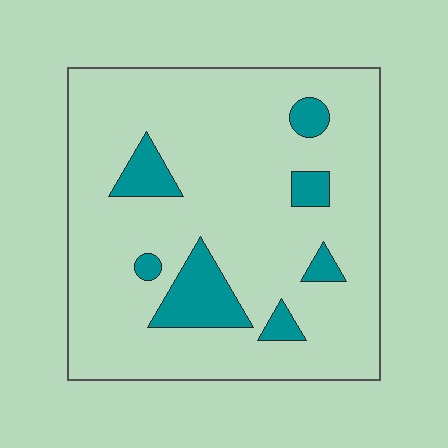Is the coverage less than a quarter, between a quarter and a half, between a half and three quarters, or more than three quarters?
Less than a quarter.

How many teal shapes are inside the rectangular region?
7.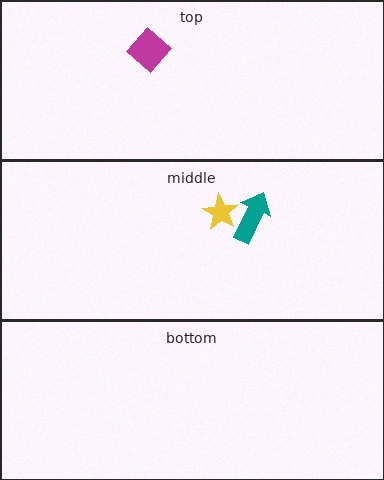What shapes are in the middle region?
The yellow star, the teal arrow.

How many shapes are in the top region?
1.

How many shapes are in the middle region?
2.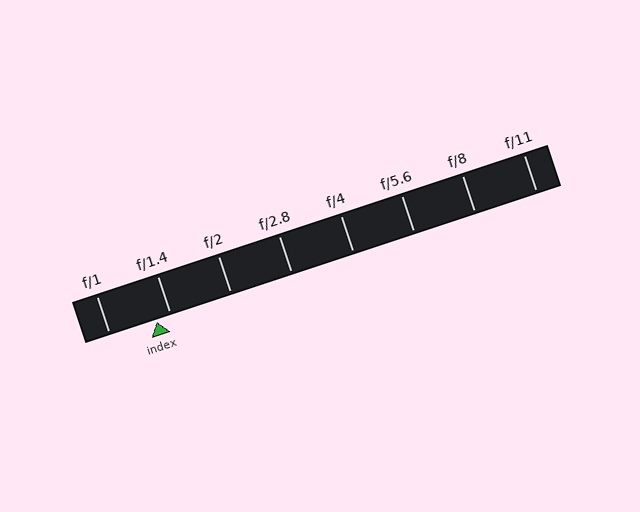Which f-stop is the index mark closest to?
The index mark is closest to f/1.4.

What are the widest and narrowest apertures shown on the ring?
The widest aperture shown is f/1 and the narrowest is f/11.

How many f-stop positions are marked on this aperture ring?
There are 8 f-stop positions marked.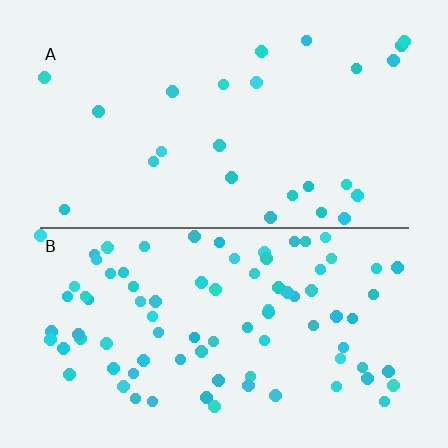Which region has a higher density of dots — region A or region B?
B (the bottom).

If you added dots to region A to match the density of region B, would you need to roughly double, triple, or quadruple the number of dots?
Approximately triple.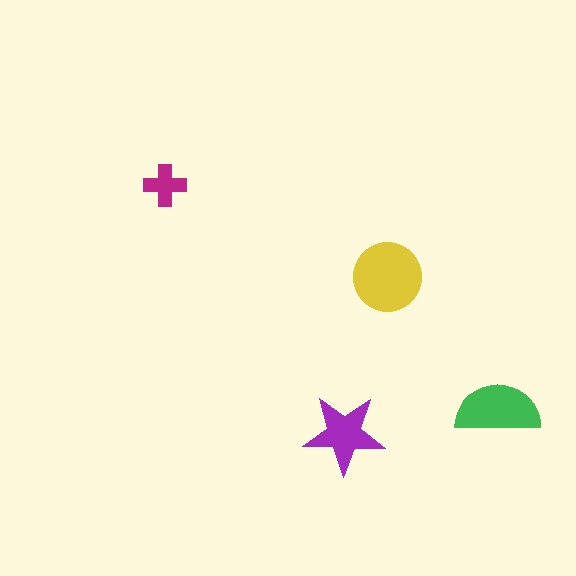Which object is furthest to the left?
The magenta cross is leftmost.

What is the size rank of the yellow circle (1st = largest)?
1st.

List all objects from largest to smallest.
The yellow circle, the green semicircle, the purple star, the magenta cross.